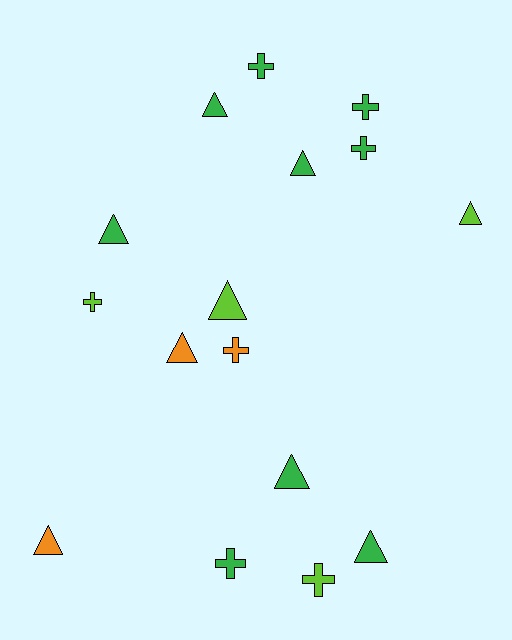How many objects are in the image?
There are 16 objects.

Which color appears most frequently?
Green, with 9 objects.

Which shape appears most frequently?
Triangle, with 9 objects.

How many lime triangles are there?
There are 2 lime triangles.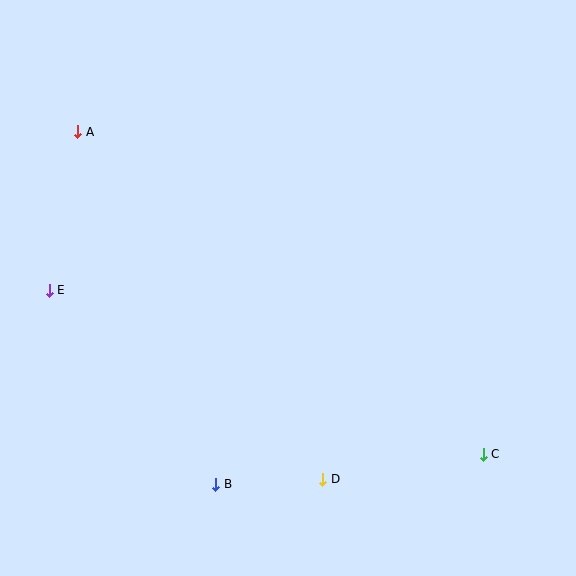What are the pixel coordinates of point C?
Point C is at (483, 454).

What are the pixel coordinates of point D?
Point D is at (323, 479).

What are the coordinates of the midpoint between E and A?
The midpoint between E and A is at (64, 211).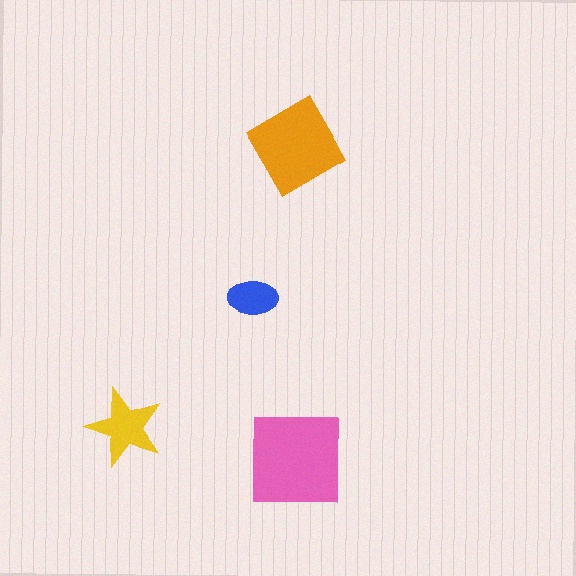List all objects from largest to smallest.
The pink square, the orange diamond, the yellow star, the blue ellipse.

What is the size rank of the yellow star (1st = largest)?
3rd.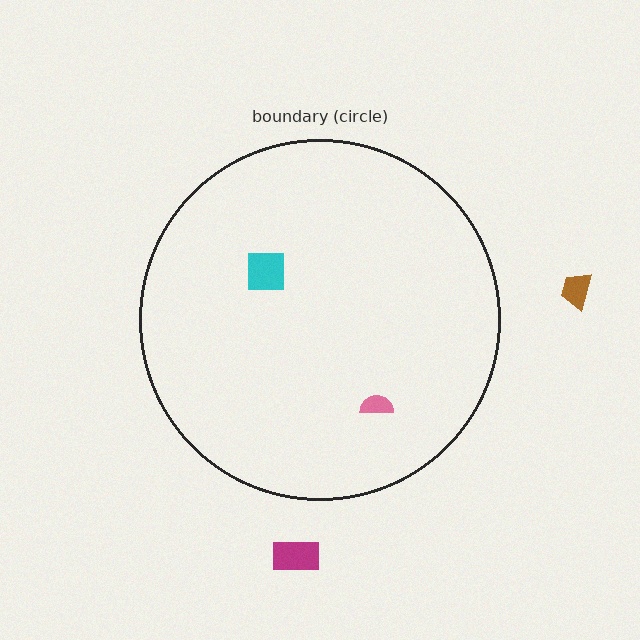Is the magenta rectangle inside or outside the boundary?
Outside.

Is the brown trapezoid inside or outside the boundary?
Outside.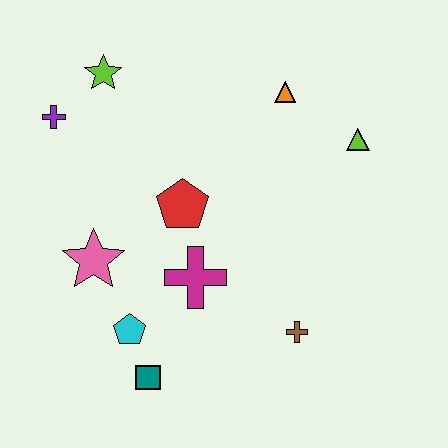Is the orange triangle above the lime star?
No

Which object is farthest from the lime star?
The brown cross is farthest from the lime star.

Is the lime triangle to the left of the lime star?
No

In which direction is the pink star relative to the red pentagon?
The pink star is to the left of the red pentagon.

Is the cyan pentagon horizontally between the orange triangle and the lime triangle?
No